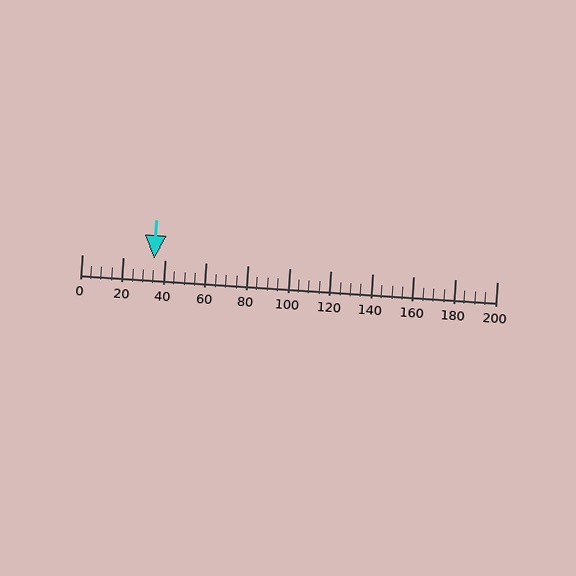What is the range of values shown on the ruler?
The ruler shows values from 0 to 200.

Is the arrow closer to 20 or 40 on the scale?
The arrow is closer to 40.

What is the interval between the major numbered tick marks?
The major tick marks are spaced 20 units apart.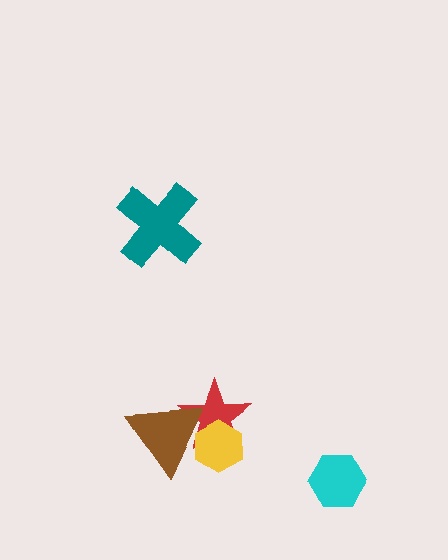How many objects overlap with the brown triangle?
2 objects overlap with the brown triangle.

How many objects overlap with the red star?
2 objects overlap with the red star.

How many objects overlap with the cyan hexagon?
0 objects overlap with the cyan hexagon.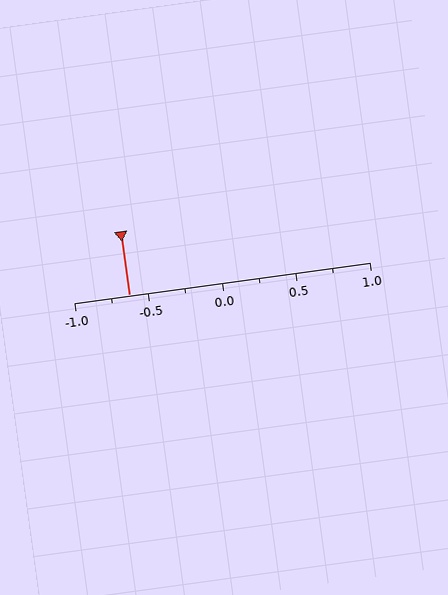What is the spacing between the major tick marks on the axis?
The major ticks are spaced 0.5 apart.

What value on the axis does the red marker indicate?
The marker indicates approximately -0.62.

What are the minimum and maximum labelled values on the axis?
The axis runs from -1.0 to 1.0.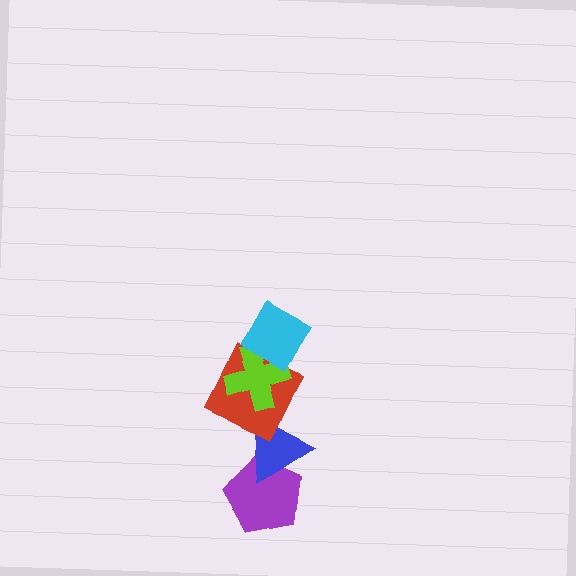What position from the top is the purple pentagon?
The purple pentagon is 5th from the top.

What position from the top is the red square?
The red square is 3rd from the top.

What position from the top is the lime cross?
The lime cross is 2nd from the top.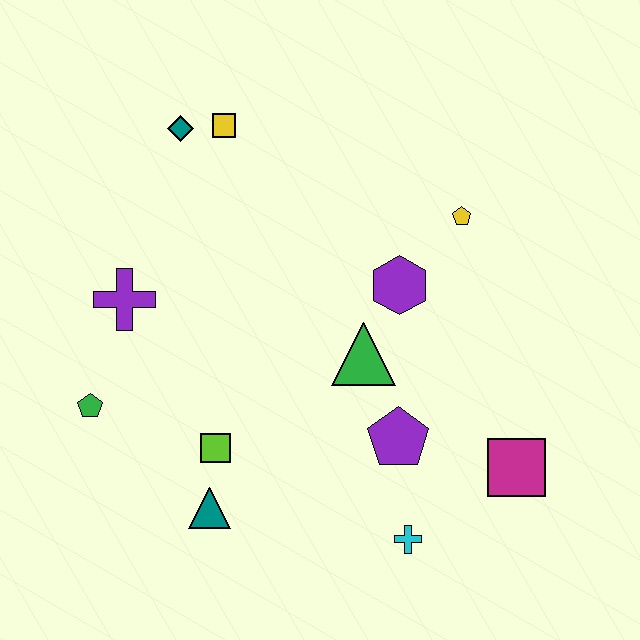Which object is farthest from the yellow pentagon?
The green pentagon is farthest from the yellow pentagon.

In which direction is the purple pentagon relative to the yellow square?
The purple pentagon is below the yellow square.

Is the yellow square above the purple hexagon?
Yes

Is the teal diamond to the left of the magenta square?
Yes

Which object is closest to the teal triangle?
The lime square is closest to the teal triangle.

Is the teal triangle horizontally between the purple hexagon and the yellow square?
No